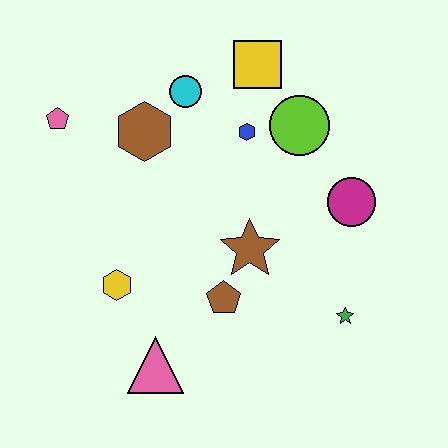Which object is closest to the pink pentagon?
The brown hexagon is closest to the pink pentagon.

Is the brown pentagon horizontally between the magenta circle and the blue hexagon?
No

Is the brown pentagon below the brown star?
Yes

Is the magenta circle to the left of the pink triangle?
No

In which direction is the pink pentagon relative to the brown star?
The pink pentagon is to the left of the brown star.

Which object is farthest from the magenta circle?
The pink pentagon is farthest from the magenta circle.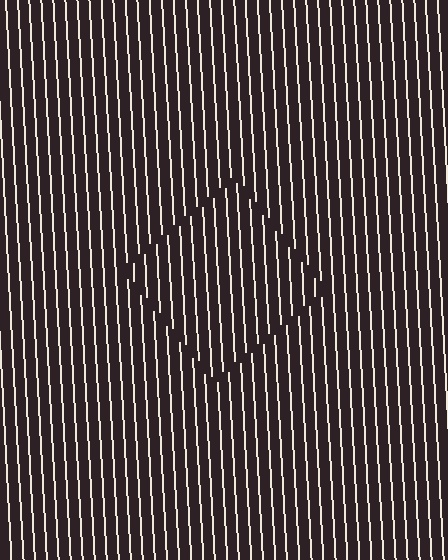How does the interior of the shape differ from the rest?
The interior of the shape contains the same grating, shifted by half a period — the contour is defined by the phase discontinuity where line-ends from the inner and outer gratings abut.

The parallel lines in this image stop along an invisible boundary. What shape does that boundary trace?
An illusory square. The interior of the shape contains the same grating, shifted by half a period — the contour is defined by the phase discontinuity where line-ends from the inner and outer gratings abut.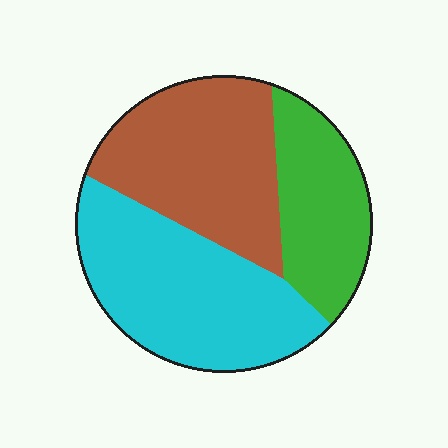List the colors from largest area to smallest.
From largest to smallest: cyan, brown, green.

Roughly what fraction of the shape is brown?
Brown covers around 35% of the shape.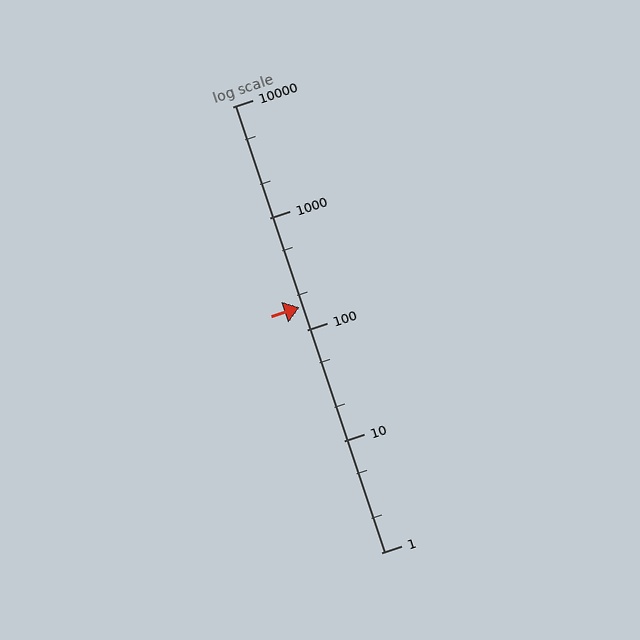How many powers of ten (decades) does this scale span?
The scale spans 4 decades, from 1 to 10000.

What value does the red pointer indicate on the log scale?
The pointer indicates approximately 160.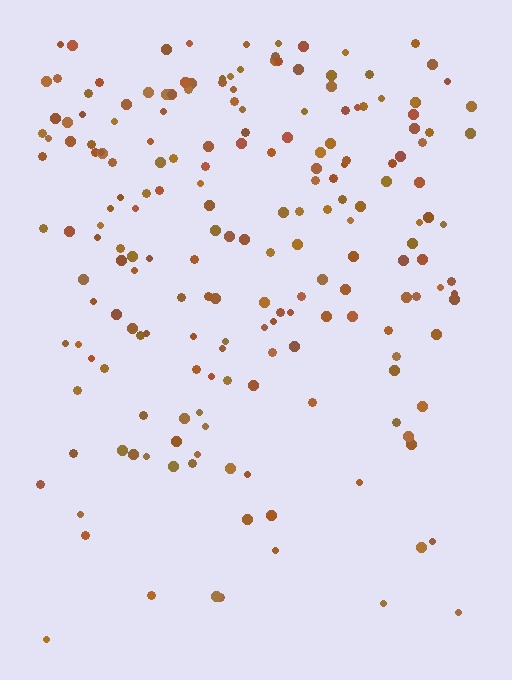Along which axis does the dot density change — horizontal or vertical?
Vertical.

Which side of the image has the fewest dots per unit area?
The bottom.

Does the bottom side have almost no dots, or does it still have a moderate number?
Still a moderate number, just noticeably fewer than the top.